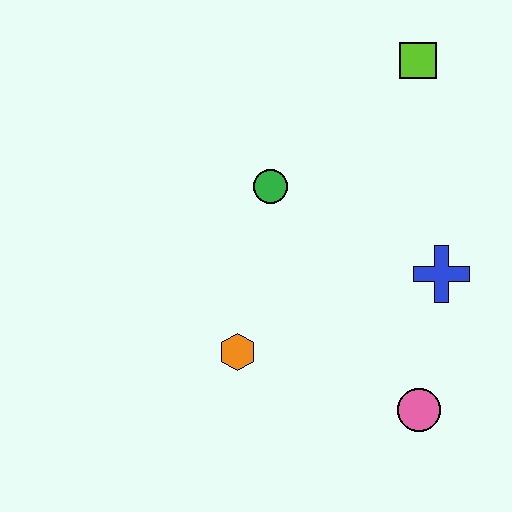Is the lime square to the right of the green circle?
Yes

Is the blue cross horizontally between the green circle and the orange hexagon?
No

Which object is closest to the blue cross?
The pink circle is closest to the blue cross.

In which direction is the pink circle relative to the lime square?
The pink circle is below the lime square.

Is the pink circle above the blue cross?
No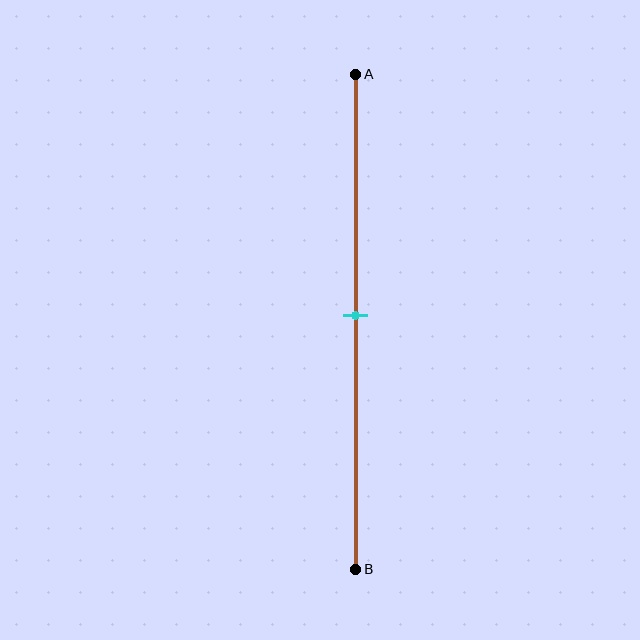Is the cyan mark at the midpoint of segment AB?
Yes, the mark is approximately at the midpoint.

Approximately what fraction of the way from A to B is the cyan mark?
The cyan mark is approximately 50% of the way from A to B.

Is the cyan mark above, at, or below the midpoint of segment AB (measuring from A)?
The cyan mark is approximately at the midpoint of segment AB.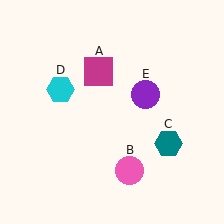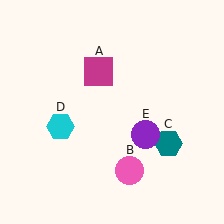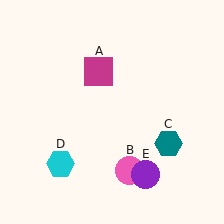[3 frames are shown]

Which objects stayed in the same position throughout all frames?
Magenta square (object A) and pink circle (object B) and teal hexagon (object C) remained stationary.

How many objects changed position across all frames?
2 objects changed position: cyan hexagon (object D), purple circle (object E).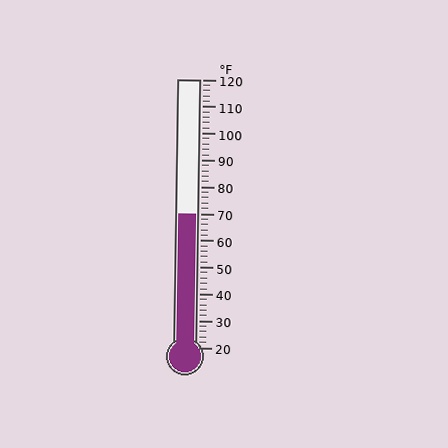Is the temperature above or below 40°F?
The temperature is above 40°F.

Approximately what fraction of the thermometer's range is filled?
The thermometer is filled to approximately 50% of its range.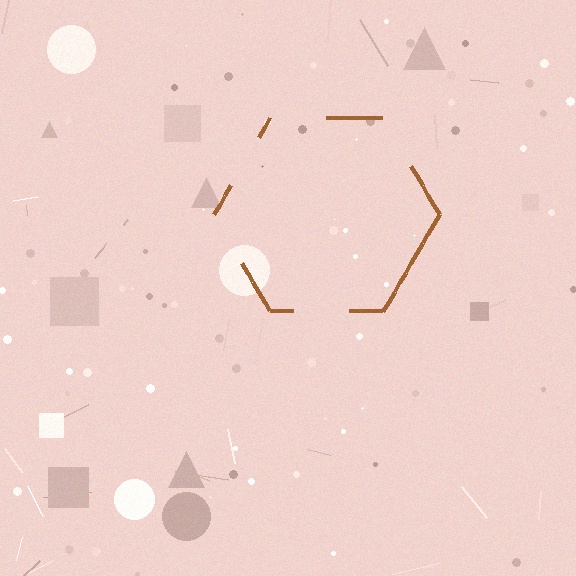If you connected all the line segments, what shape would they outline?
They would outline a hexagon.